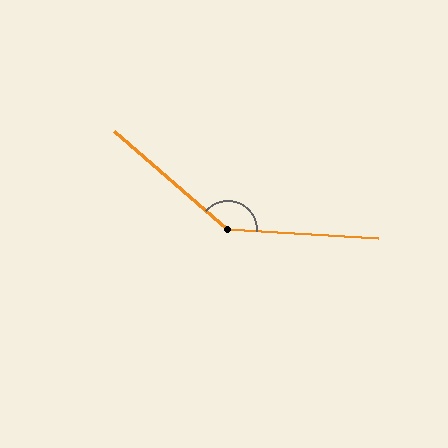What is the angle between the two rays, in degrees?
Approximately 142 degrees.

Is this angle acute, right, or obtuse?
It is obtuse.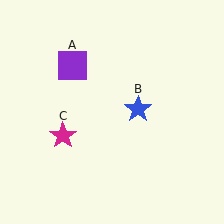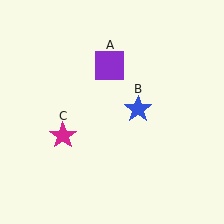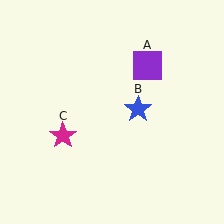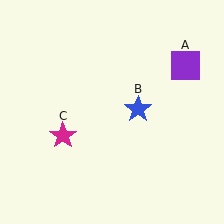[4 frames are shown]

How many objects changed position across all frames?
1 object changed position: purple square (object A).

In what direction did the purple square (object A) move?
The purple square (object A) moved right.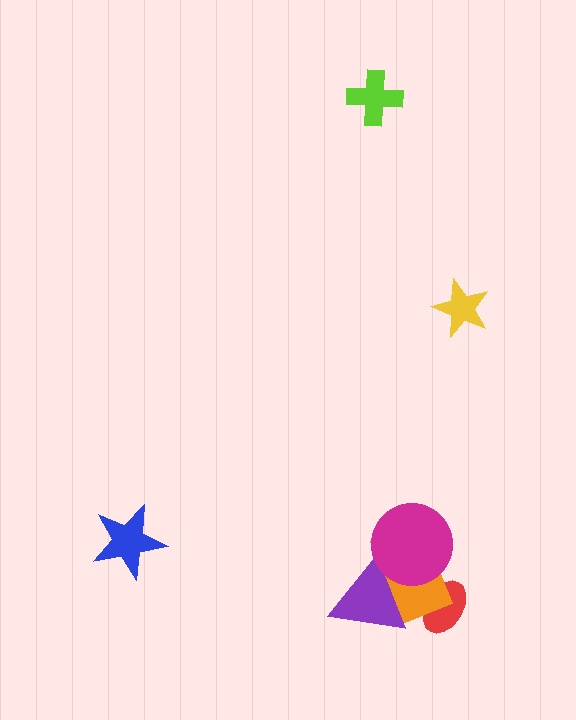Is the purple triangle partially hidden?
Yes, it is partially covered by another shape.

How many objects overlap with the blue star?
0 objects overlap with the blue star.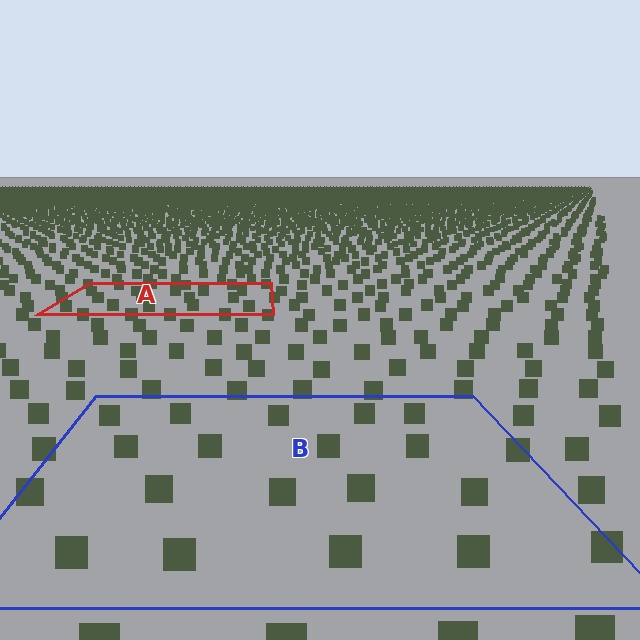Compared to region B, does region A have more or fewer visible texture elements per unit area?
Region A has more texture elements per unit area — they are packed more densely because it is farther away.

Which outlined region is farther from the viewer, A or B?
Region A is farther from the viewer — the texture elements inside it appear smaller and more densely packed.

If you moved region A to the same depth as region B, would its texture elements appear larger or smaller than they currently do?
They would appear larger. At a closer depth, the same texture elements are projected at a bigger on-screen size.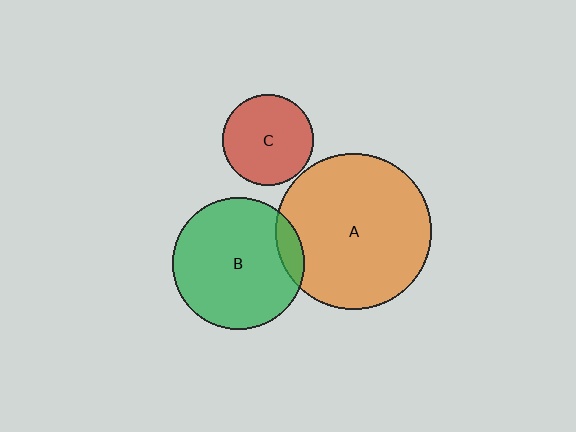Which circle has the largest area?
Circle A (orange).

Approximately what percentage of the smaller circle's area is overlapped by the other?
Approximately 10%.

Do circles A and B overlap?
Yes.